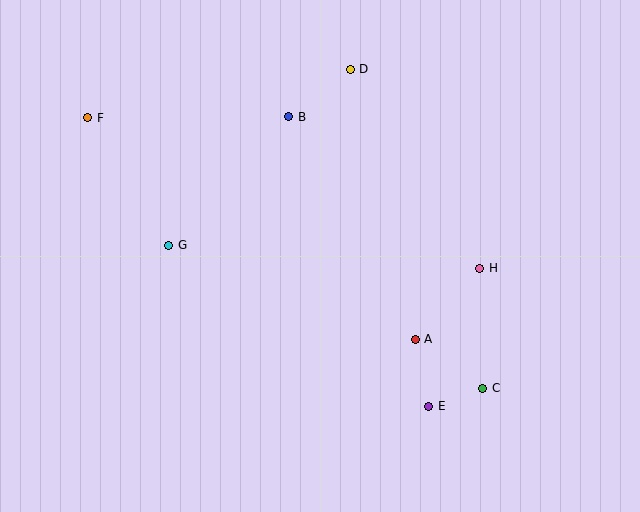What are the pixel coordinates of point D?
Point D is at (350, 69).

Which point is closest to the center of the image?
Point A at (415, 339) is closest to the center.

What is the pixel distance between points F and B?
The distance between F and B is 201 pixels.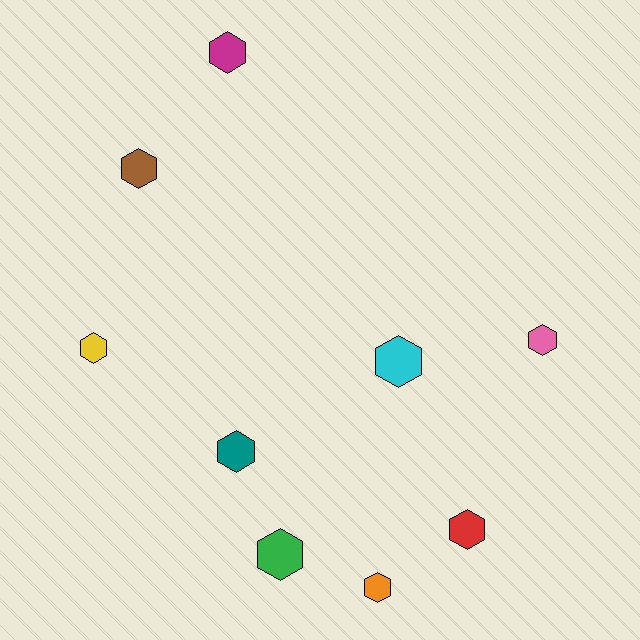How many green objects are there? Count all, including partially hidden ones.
There is 1 green object.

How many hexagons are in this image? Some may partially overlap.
There are 9 hexagons.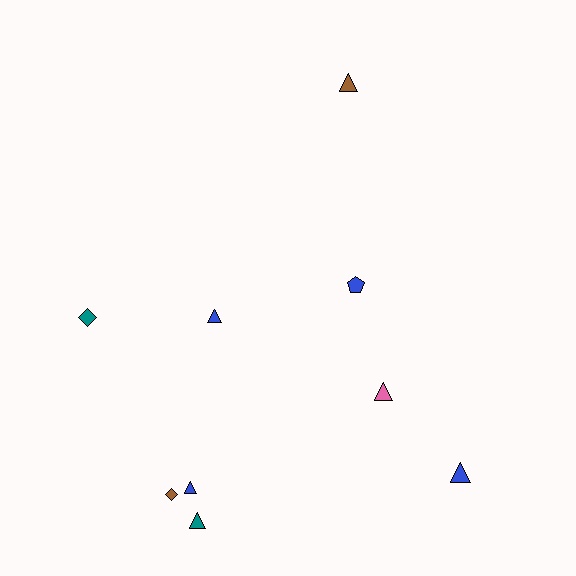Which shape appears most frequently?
Triangle, with 6 objects.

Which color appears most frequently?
Blue, with 4 objects.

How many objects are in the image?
There are 9 objects.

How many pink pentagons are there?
There are no pink pentagons.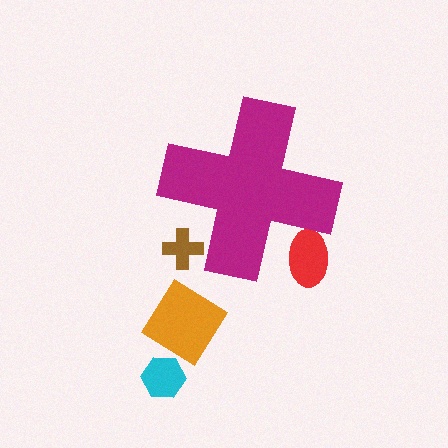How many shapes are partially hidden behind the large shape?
2 shapes are partially hidden.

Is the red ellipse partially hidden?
Yes, the red ellipse is partially hidden behind the magenta cross.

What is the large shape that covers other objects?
A magenta cross.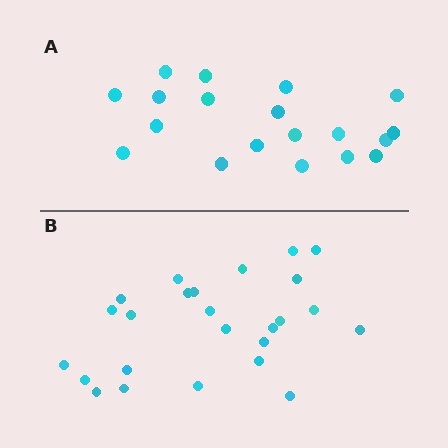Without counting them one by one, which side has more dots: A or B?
Region B (the bottom region) has more dots.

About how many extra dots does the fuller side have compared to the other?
Region B has about 6 more dots than region A.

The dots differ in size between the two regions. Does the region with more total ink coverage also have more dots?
No. Region A has more total ink coverage because its dots are larger, but region B actually contains more individual dots. Total area can be misleading — the number of items is what matters here.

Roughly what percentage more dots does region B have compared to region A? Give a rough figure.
About 30% more.